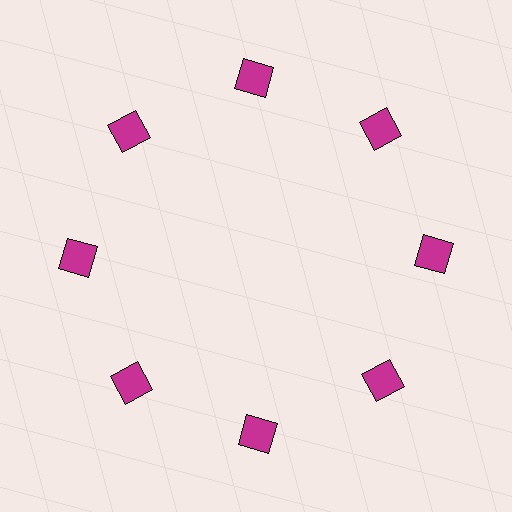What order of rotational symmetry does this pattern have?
This pattern has 8-fold rotational symmetry.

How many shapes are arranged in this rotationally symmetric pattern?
There are 8 shapes, arranged in 8 groups of 1.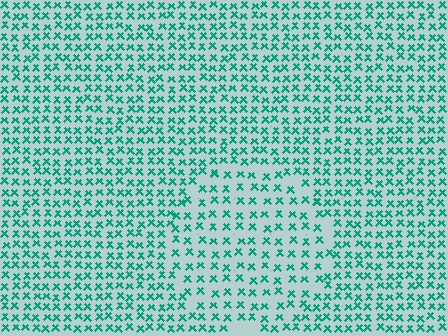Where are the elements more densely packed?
The elements are more densely packed outside the circle boundary.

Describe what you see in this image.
The image contains small teal elements arranged at two different densities. A circle-shaped region is visible where the elements are less densely packed than the surrounding area.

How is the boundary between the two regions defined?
The boundary is defined by a change in element density (approximately 1.6x ratio). All elements are the same color, size, and shape.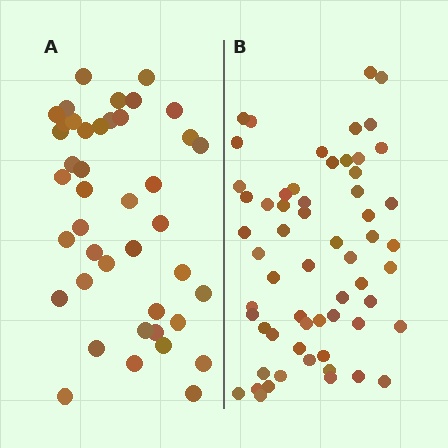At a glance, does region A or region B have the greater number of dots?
Region B (the right region) has more dots.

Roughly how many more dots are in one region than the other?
Region B has approximately 20 more dots than region A.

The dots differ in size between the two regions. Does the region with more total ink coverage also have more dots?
No. Region A has more total ink coverage because its dots are larger, but region B actually contains more individual dots. Total area can be misleading — the number of items is what matters here.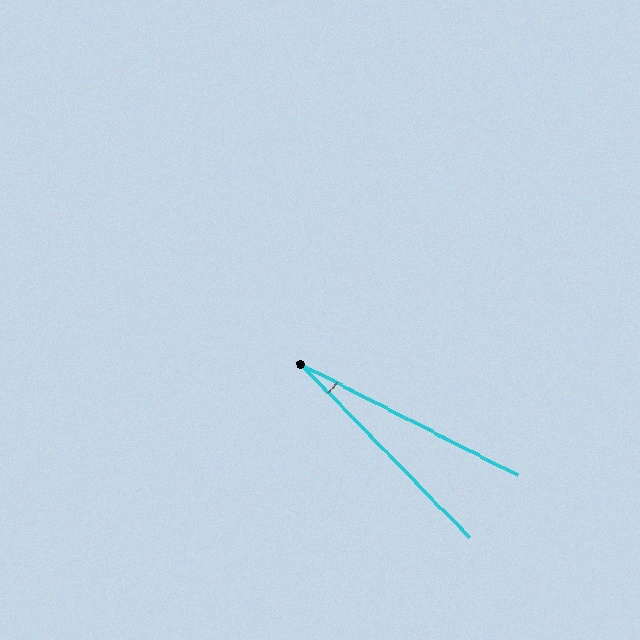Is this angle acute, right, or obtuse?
It is acute.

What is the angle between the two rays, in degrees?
Approximately 19 degrees.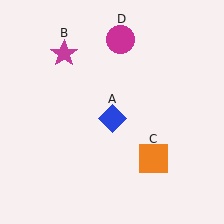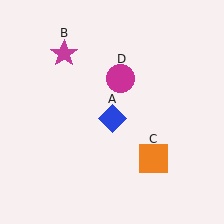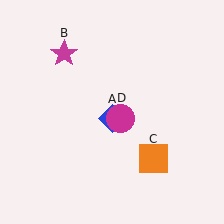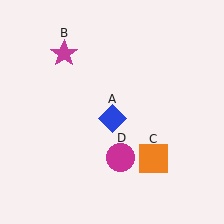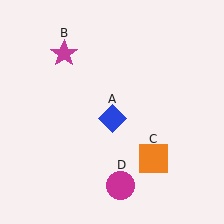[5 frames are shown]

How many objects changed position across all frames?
1 object changed position: magenta circle (object D).